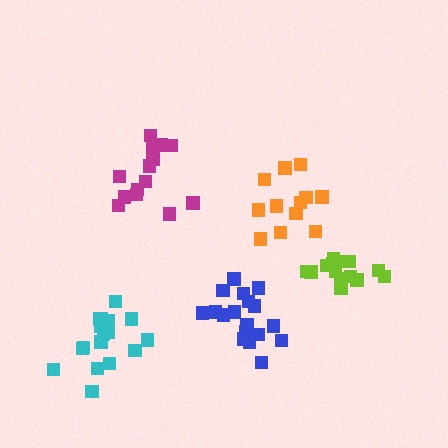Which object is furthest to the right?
The lime cluster is rightmost.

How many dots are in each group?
Group 1: 18 dots, Group 2: 14 dots, Group 3: 14 dots, Group 4: 17 dots, Group 5: 13 dots (76 total).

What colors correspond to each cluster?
The clusters are colored: blue, lime, magenta, cyan, orange.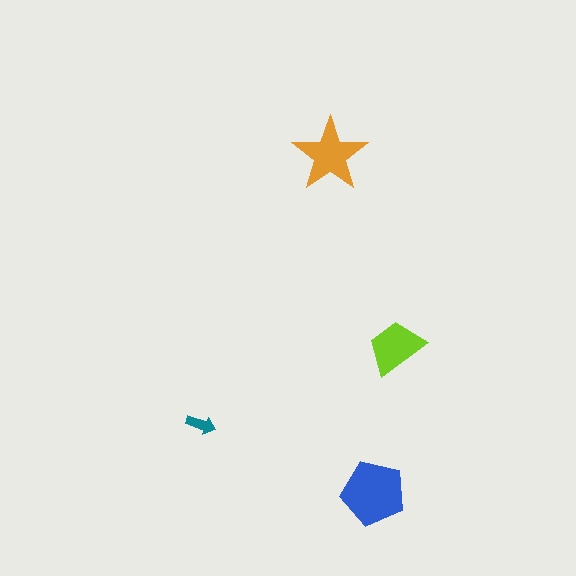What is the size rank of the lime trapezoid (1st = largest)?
3rd.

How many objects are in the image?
There are 4 objects in the image.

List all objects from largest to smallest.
The blue pentagon, the orange star, the lime trapezoid, the teal arrow.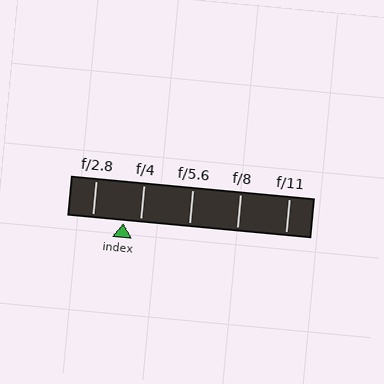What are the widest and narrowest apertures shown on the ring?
The widest aperture shown is f/2.8 and the narrowest is f/11.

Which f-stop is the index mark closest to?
The index mark is closest to f/4.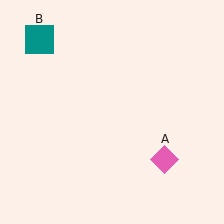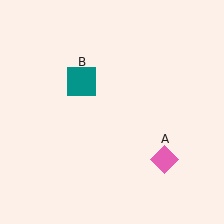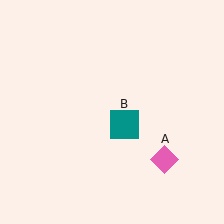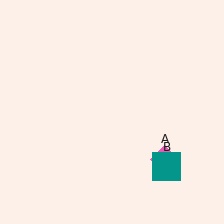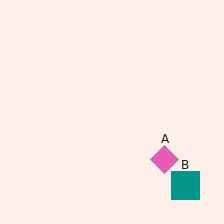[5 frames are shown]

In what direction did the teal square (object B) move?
The teal square (object B) moved down and to the right.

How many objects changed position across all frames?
1 object changed position: teal square (object B).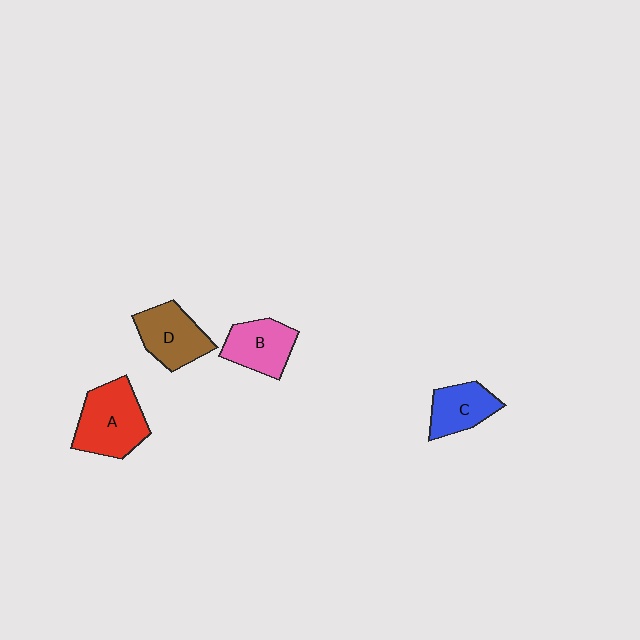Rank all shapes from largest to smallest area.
From largest to smallest: A (red), D (brown), B (pink), C (blue).